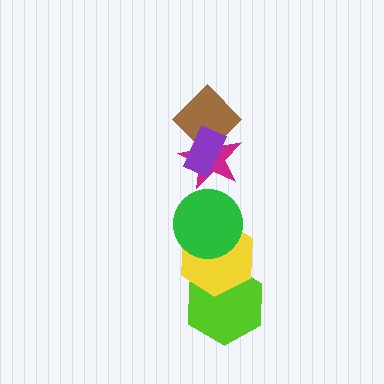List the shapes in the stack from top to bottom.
From top to bottom: the purple rectangle, the brown diamond, the magenta star, the green circle, the yellow hexagon, the lime hexagon.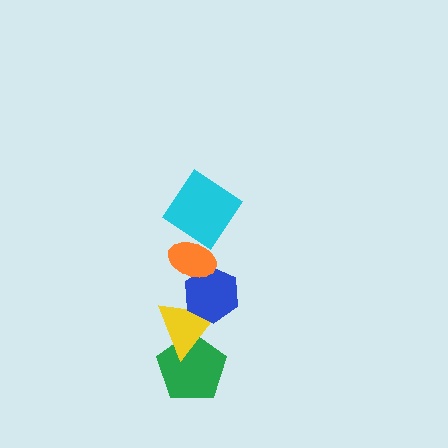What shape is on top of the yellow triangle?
The blue hexagon is on top of the yellow triangle.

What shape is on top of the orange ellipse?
The cyan diamond is on top of the orange ellipse.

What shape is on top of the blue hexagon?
The orange ellipse is on top of the blue hexagon.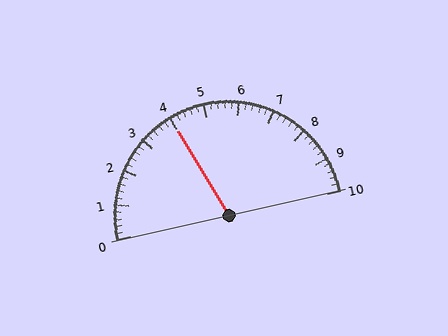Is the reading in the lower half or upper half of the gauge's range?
The reading is in the lower half of the range (0 to 10).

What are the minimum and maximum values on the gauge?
The gauge ranges from 0 to 10.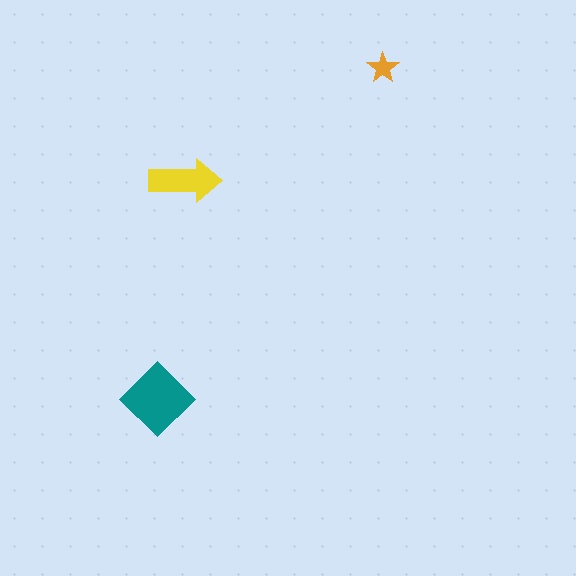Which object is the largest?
The teal diamond.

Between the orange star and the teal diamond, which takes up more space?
The teal diamond.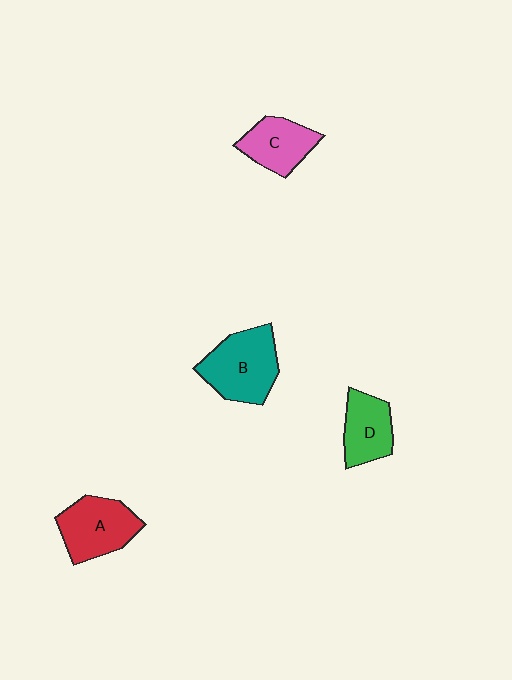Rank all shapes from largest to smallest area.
From largest to smallest: B (teal), A (red), C (pink), D (green).